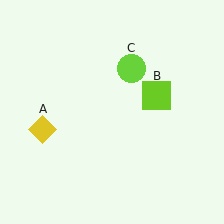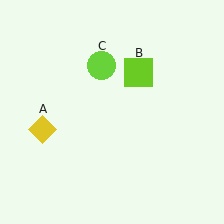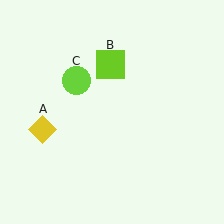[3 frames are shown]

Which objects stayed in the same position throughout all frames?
Yellow diamond (object A) remained stationary.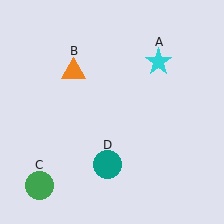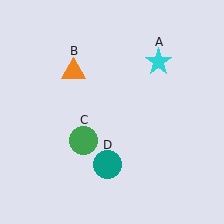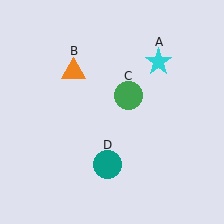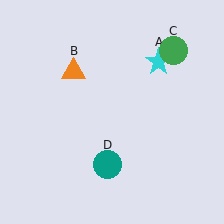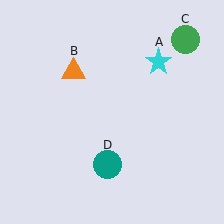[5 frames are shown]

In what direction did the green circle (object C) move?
The green circle (object C) moved up and to the right.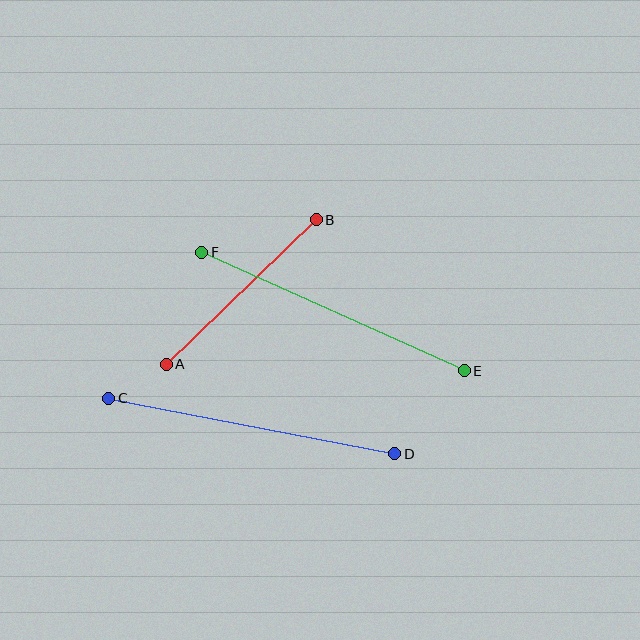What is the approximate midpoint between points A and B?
The midpoint is at approximately (241, 292) pixels.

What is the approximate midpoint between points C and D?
The midpoint is at approximately (252, 426) pixels.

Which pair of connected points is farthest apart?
Points C and D are farthest apart.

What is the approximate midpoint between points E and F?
The midpoint is at approximately (333, 312) pixels.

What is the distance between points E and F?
The distance is approximately 288 pixels.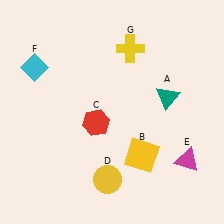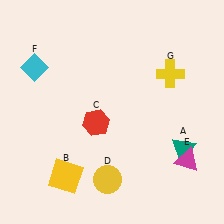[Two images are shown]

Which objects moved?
The objects that moved are: the teal triangle (A), the yellow square (B), the yellow cross (G).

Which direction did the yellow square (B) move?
The yellow square (B) moved left.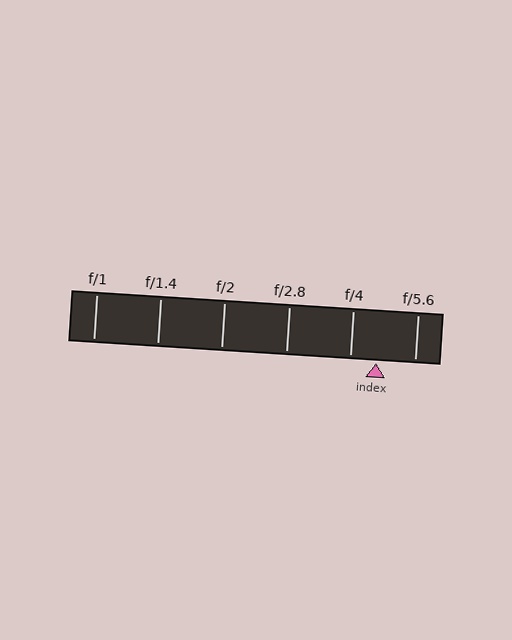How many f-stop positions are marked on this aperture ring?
There are 6 f-stop positions marked.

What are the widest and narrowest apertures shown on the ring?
The widest aperture shown is f/1 and the narrowest is f/5.6.